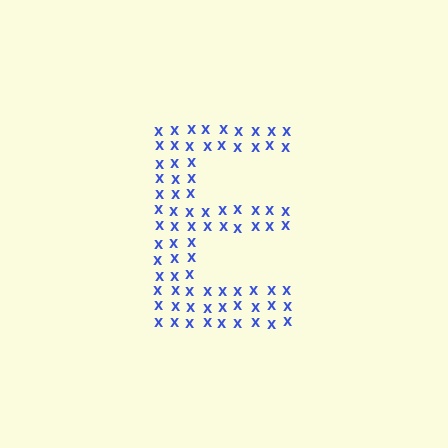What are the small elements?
The small elements are letter X's.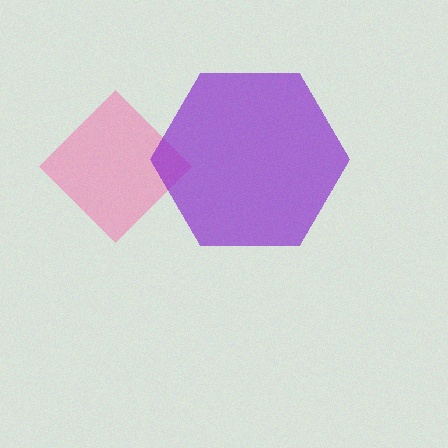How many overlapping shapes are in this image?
There are 2 overlapping shapes in the image.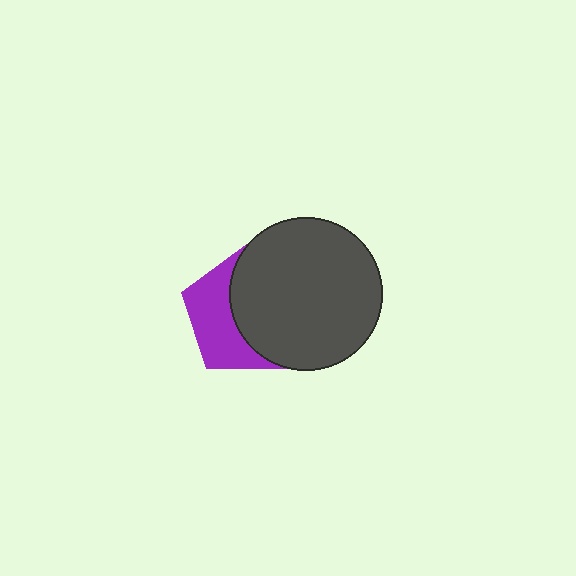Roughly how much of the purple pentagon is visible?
A small part of it is visible (roughly 44%).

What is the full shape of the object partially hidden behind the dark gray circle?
The partially hidden object is a purple pentagon.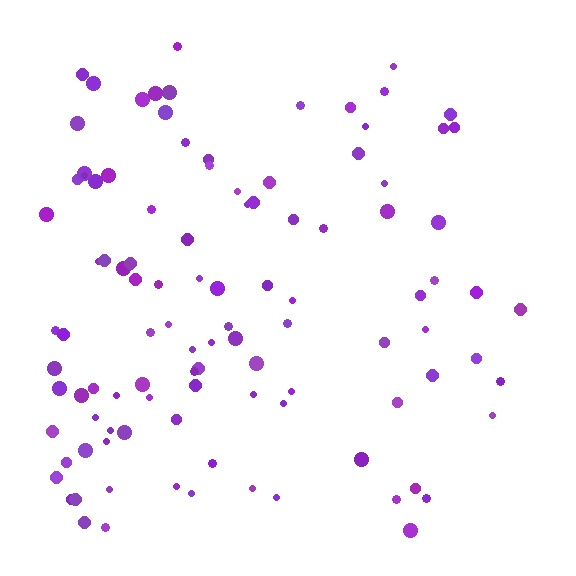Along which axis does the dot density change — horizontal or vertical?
Horizontal.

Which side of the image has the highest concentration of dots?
The left.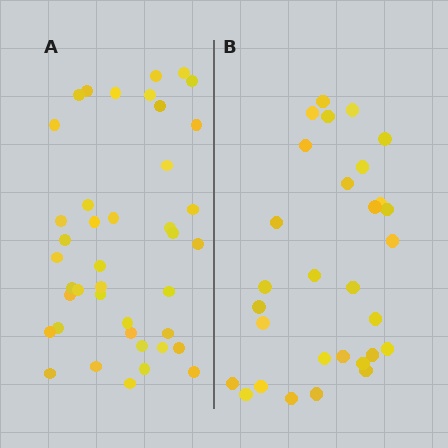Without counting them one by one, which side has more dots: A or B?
Region A (the left region) has more dots.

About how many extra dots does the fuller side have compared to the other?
Region A has roughly 12 or so more dots than region B.